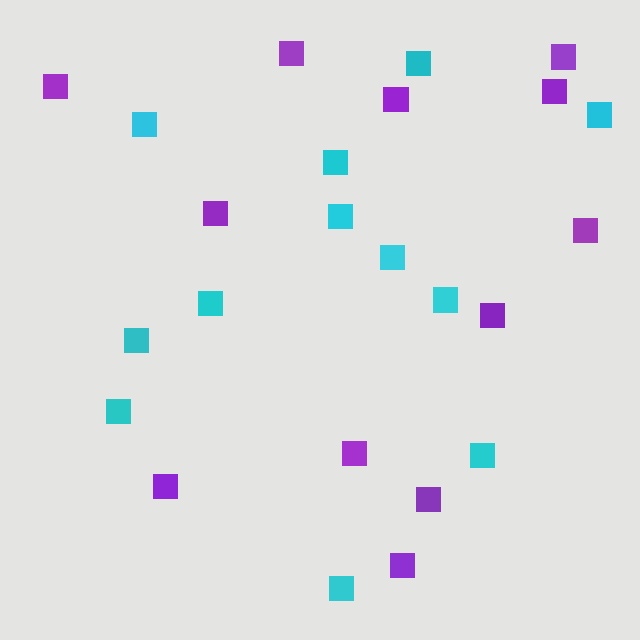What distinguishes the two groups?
There are 2 groups: one group of purple squares (12) and one group of cyan squares (12).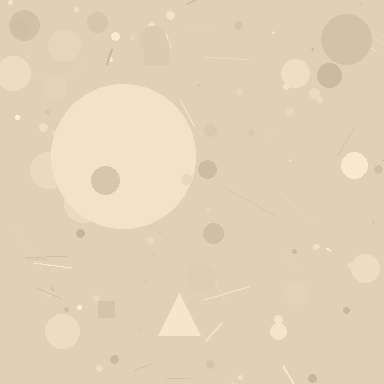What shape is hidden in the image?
A circle is hidden in the image.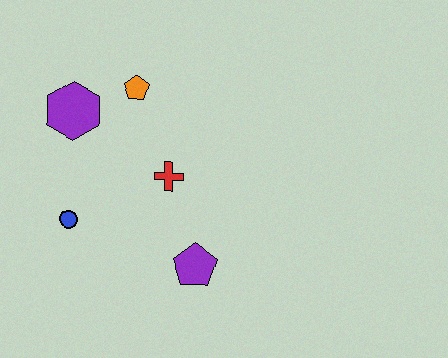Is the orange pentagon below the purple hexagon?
No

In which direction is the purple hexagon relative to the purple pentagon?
The purple hexagon is above the purple pentagon.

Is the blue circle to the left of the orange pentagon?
Yes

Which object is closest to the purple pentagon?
The red cross is closest to the purple pentagon.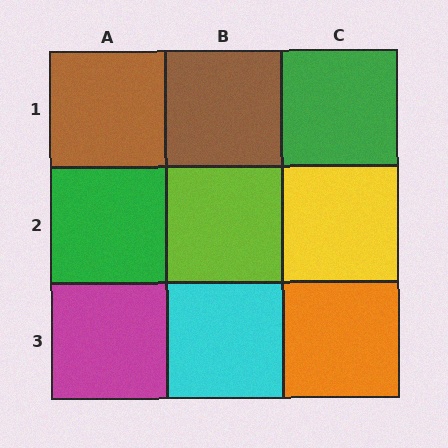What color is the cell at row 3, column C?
Orange.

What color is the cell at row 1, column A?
Brown.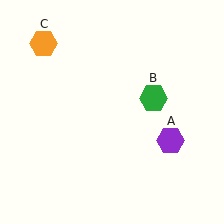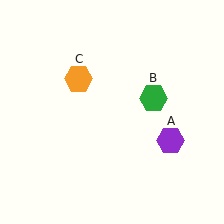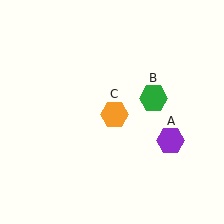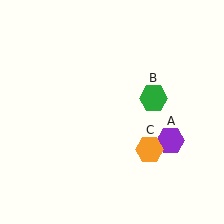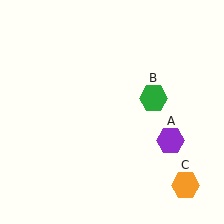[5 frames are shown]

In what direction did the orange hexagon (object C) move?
The orange hexagon (object C) moved down and to the right.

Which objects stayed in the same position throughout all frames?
Purple hexagon (object A) and green hexagon (object B) remained stationary.